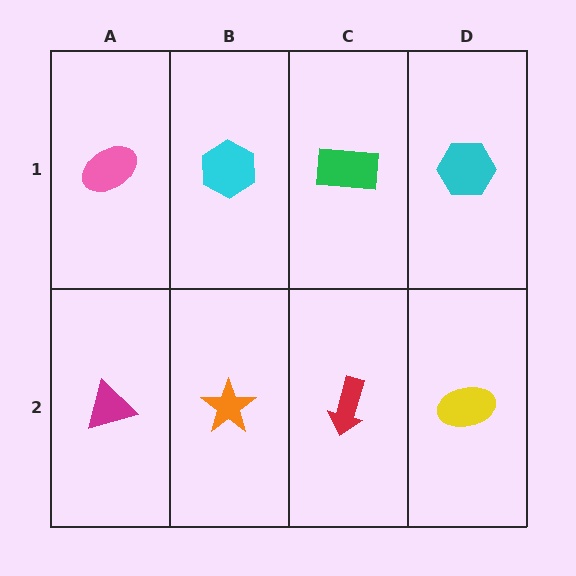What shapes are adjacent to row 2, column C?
A green rectangle (row 1, column C), an orange star (row 2, column B), a yellow ellipse (row 2, column D).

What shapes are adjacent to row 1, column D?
A yellow ellipse (row 2, column D), a green rectangle (row 1, column C).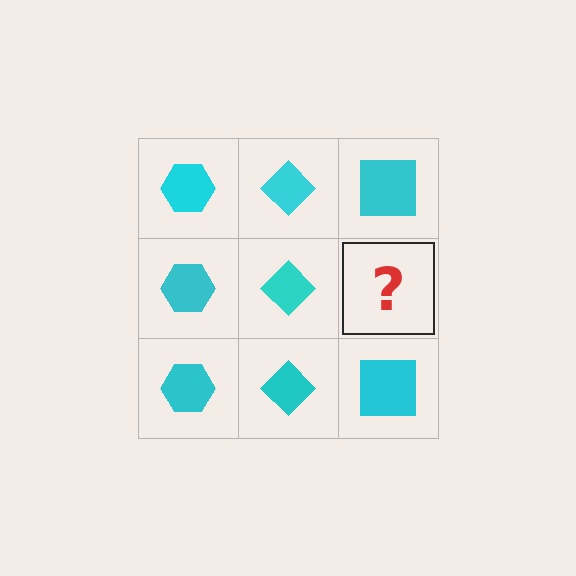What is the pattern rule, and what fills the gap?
The rule is that each column has a consistent shape. The gap should be filled with a cyan square.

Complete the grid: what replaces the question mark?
The question mark should be replaced with a cyan square.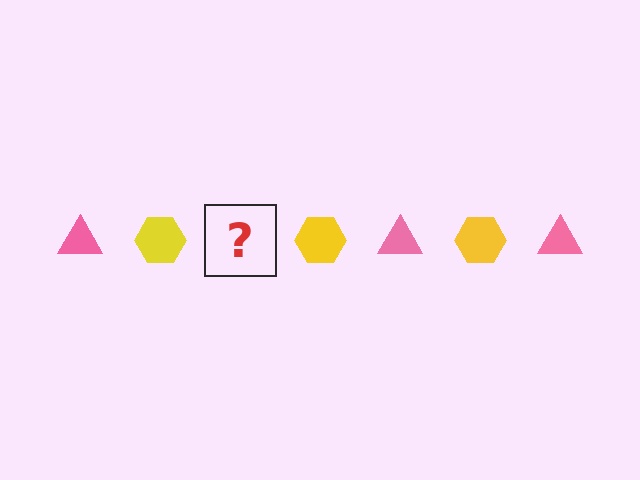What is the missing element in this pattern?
The missing element is a pink triangle.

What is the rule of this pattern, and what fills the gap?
The rule is that the pattern alternates between pink triangle and yellow hexagon. The gap should be filled with a pink triangle.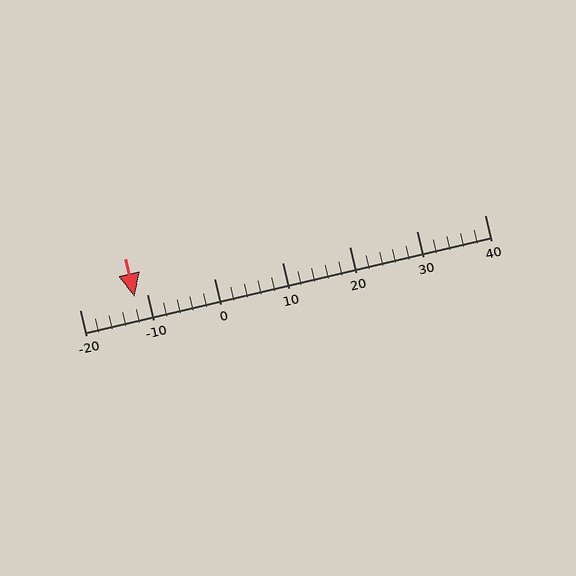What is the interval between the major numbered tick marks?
The major tick marks are spaced 10 units apart.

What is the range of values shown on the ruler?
The ruler shows values from -20 to 40.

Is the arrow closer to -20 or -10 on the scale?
The arrow is closer to -10.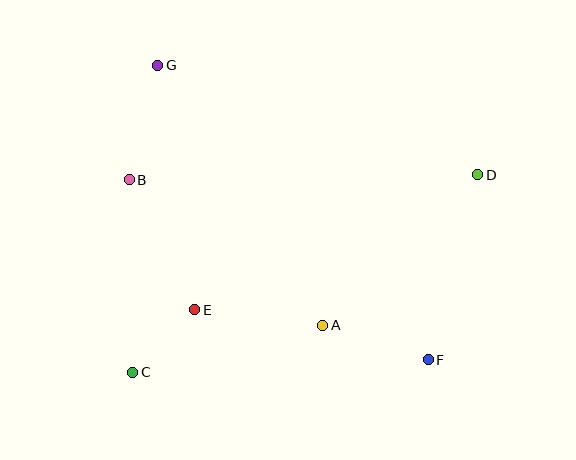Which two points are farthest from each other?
Points F and G are farthest from each other.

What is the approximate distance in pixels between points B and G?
The distance between B and G is approximately 118 pixels.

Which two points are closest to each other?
Points C and E are closest to each other.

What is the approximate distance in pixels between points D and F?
The distance between D and F is approximately 192 pixels.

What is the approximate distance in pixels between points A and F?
The distance between A and F is approximately 111 pixels.